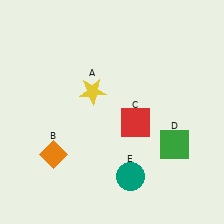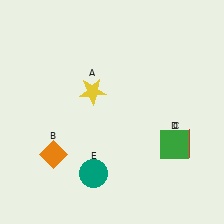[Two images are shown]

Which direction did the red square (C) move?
The red square (C) moved right.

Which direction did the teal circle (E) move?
The teal circle (E) moved left.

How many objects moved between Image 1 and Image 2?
2 objects moved between the two images.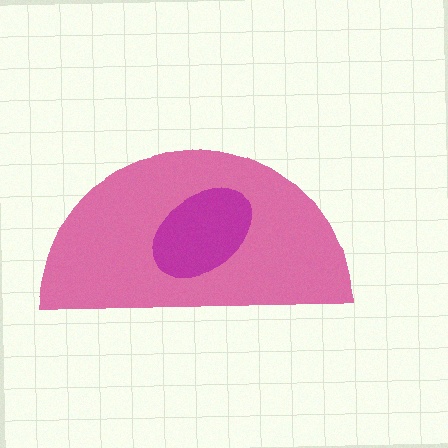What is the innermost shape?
The magenta ellipse.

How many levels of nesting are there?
2.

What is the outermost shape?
The pink semicircle.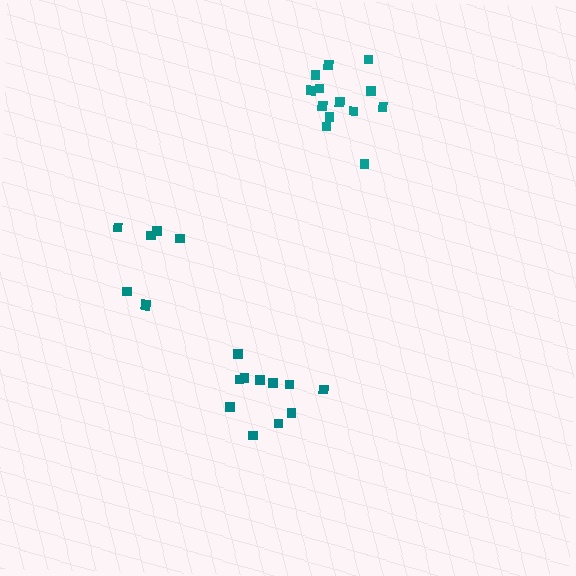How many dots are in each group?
Group 1: 13 dots, Group 2: 11 dots, Group 3: 7 dots (31 total).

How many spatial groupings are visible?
There are 3 spatial groupings.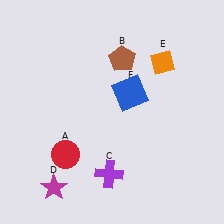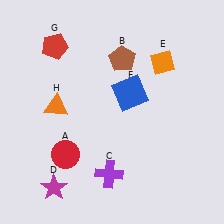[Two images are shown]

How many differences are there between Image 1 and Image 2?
There are 2 differences between the two images.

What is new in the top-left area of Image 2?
An orange triangle (H) was added in the top-left area of Image 2.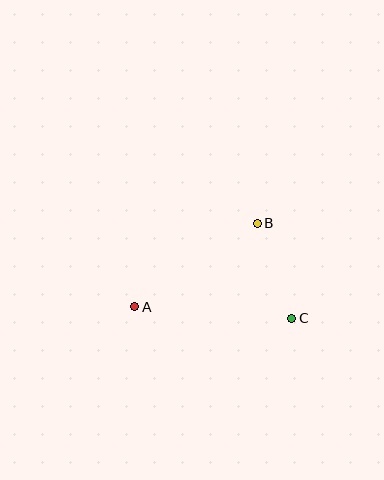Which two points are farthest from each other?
Points A and C are farthest from each other.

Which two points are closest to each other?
Points B and C are closest to each other.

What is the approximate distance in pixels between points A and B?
The distance between A and B is approximately 148 pixels.